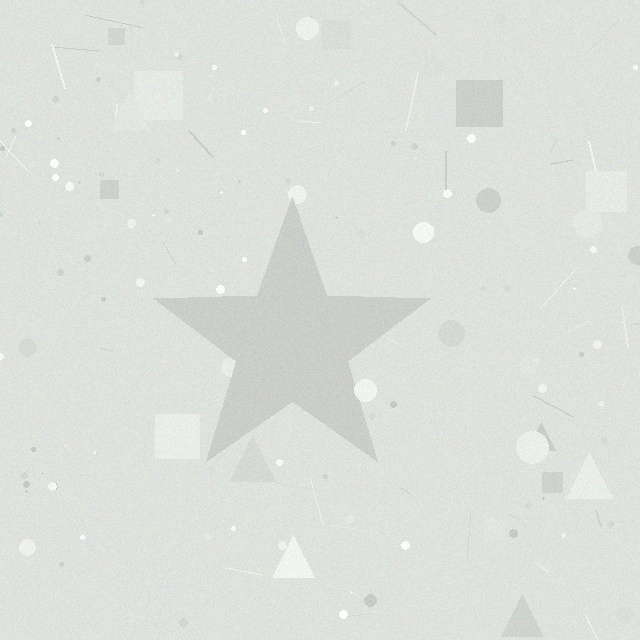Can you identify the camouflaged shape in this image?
The camouflaged shape is a star.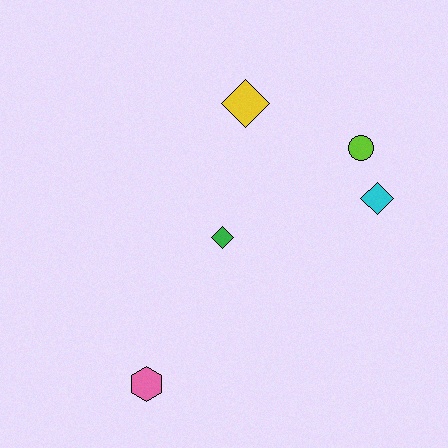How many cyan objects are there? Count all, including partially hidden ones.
There is 1 cyan object.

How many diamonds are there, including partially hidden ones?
There are 3 diamonds.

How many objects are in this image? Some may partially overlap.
There are 5 objects.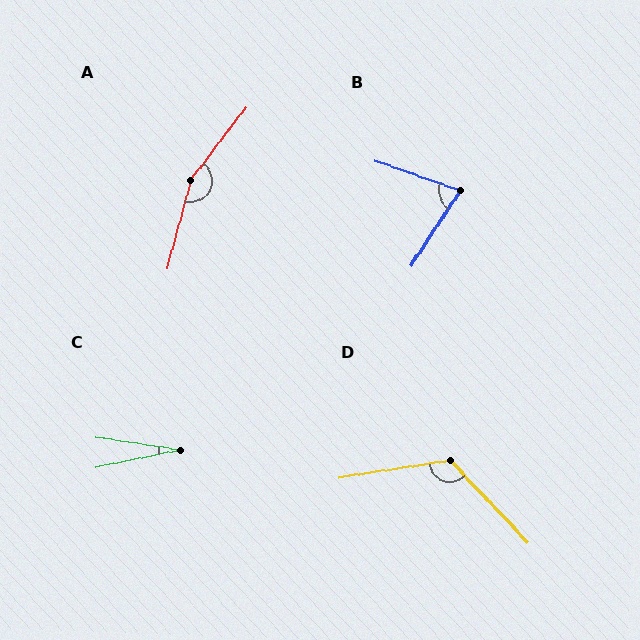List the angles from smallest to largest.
C (20°), B (76°), D (124°), A (157°).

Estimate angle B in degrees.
Approximately 76 degrees.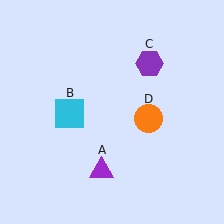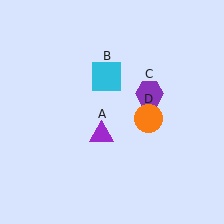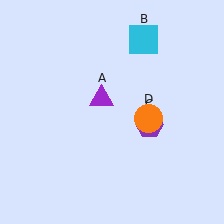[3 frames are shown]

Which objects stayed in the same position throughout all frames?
Orange circle (object D) remained stationary.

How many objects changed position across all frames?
3 objects changed position: purple triangle (object A), cyan square (object B), purple hexagon (object C).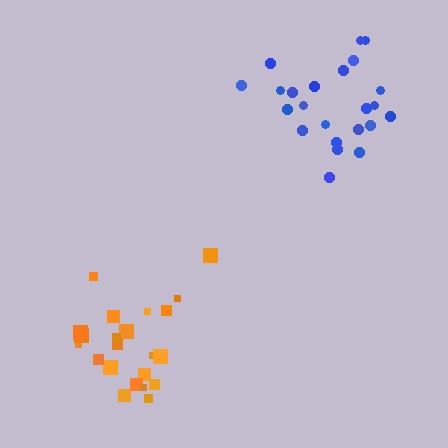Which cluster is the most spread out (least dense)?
Blue.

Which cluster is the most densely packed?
Orange.